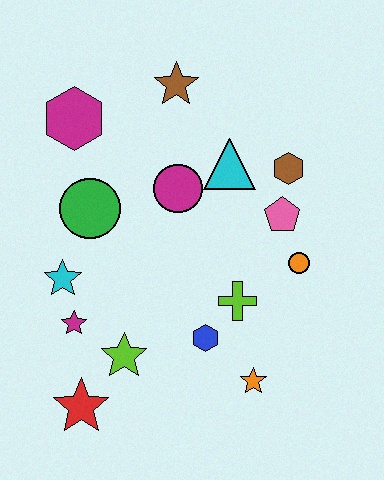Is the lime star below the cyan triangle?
Yes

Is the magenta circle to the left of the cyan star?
No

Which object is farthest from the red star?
The brown star is farthest from the red star.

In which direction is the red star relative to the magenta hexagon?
The red star is below the magenta hexagon.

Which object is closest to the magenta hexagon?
The green circle is closest to the magenta hexagon.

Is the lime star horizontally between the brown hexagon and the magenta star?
Yes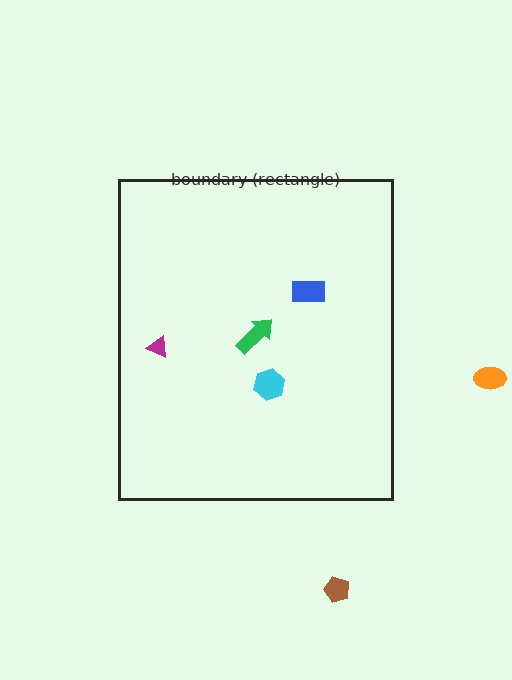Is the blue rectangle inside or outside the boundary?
Inside.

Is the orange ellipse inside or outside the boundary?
Outside.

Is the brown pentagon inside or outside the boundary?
Outside.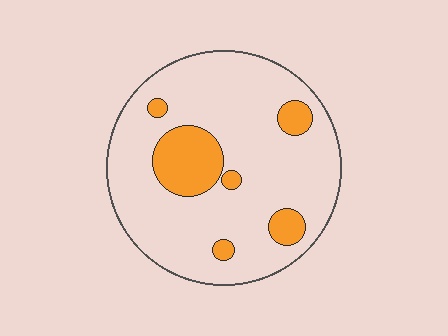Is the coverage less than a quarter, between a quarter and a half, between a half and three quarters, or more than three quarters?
Less than a quarter.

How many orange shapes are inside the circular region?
6.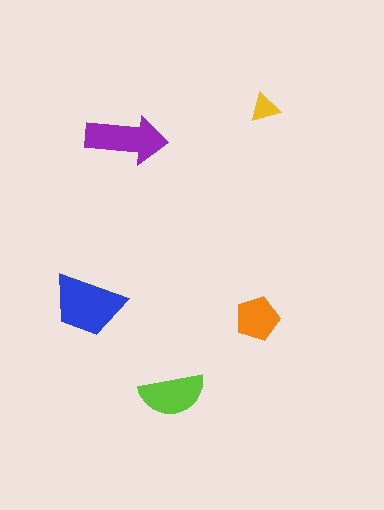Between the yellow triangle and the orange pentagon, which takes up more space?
The orange pentagon.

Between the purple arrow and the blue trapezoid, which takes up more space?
The blue trapezoid.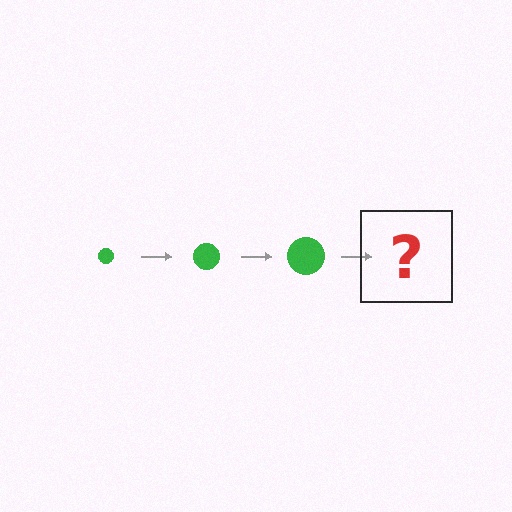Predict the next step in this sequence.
The next step is a green circle, larger than the previous one.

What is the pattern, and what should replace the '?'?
The pattern is that the circle gets progressively larger each step. The '?' should be a green circle, larger than the previous one.